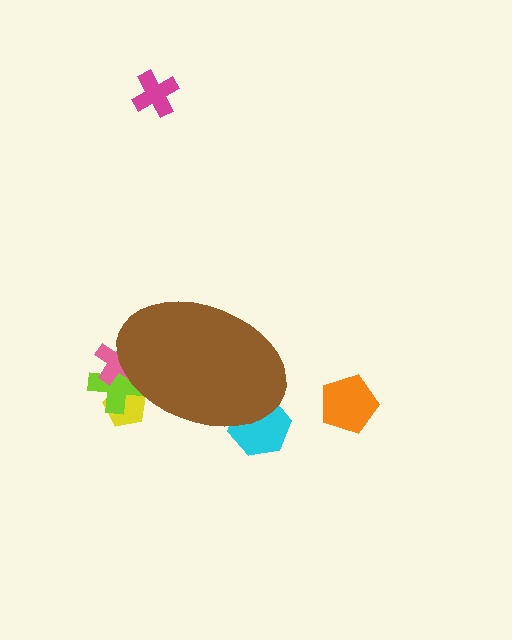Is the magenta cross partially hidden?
No, the magenta cross is fully visible.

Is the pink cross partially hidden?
Yes, the pink cross is partially hidden behind the brown ellipse.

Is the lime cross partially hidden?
Yes, the lime cross is partially hidden behind the brown ellipse.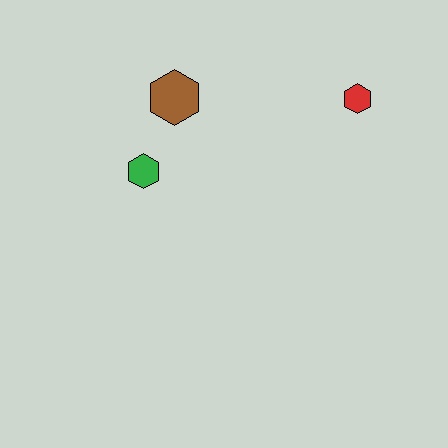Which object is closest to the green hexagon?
The brown hexagon is closest to the green hexagon.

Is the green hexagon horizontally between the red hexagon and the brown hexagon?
No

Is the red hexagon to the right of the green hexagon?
Yes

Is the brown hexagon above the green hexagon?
Yes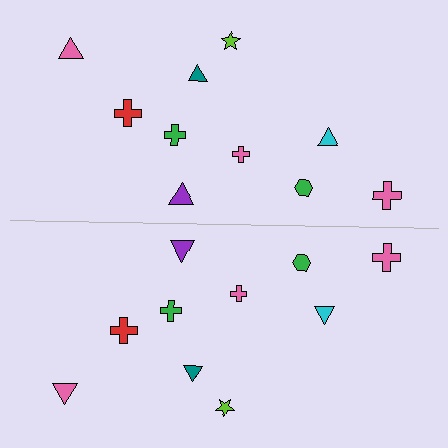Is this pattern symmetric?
Yes, this pattern has bilateral (reflection) symmetry.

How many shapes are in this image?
There are 20 shapes in this image.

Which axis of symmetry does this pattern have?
The pattern has a horizontal axis of symmetry running through the center of the image.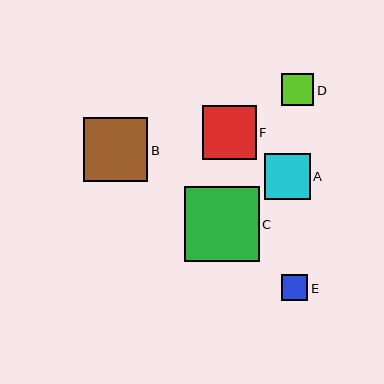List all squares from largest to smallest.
From largest to smallest: C, B, F, A, D, E.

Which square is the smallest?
Square E is the smallest with a size of approximately 26 pixels.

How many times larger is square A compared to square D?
Square A is approximately 1.5 times the size of square D.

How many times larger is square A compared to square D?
Square A is approximately 1.5 times the size of square D.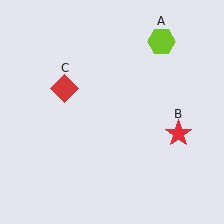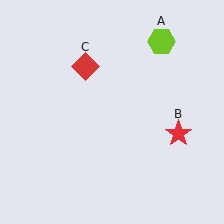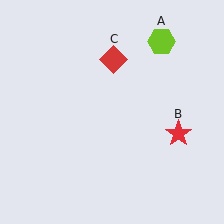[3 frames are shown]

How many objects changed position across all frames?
1 object changed position: red diamond (object C).